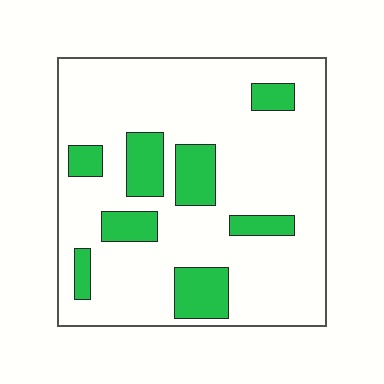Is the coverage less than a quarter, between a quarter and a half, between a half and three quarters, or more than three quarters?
Less than a quarter.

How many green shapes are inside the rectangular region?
8.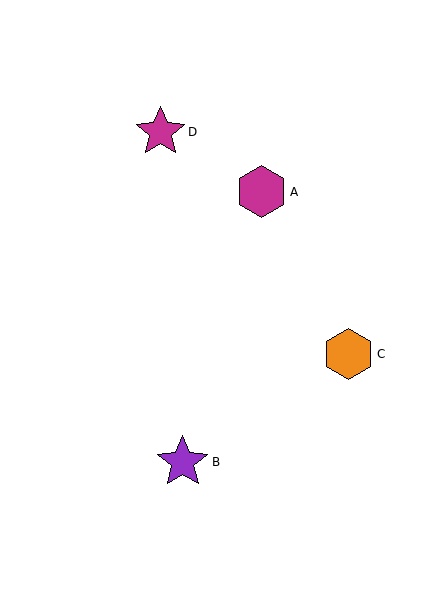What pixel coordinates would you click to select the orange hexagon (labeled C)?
Click at (348, 354) to select the orange hexagon C.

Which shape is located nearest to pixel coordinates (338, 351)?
The orange hexagon (labeled C) at (348, 354) is nearest to that location.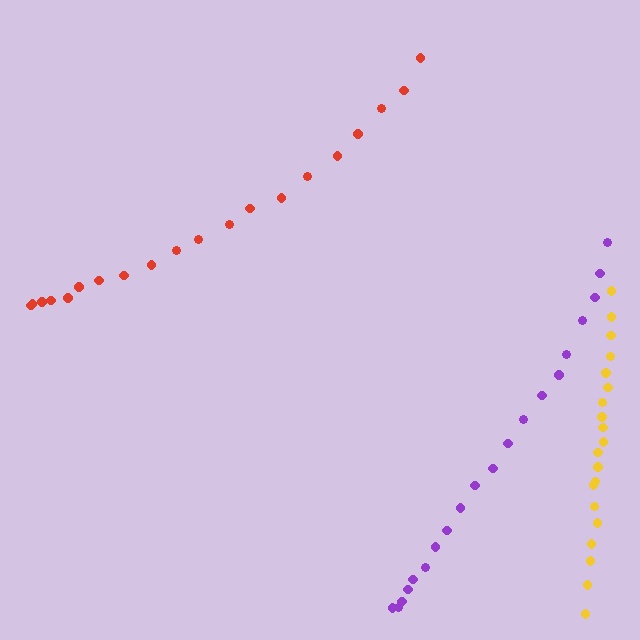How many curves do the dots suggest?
There are 3 distinct paths.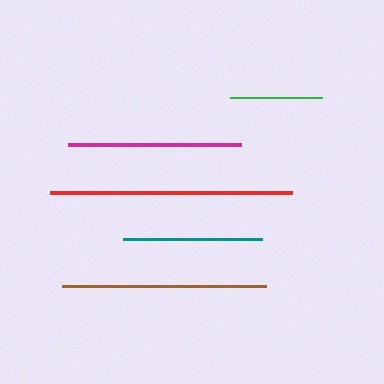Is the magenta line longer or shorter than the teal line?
The magenta line is longer than the teal line.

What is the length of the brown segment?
The brown segment is approximately 204 pixels long.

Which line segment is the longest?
The red line is the longest at approximately 243 pixels.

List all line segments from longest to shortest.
From longest to shortest: red, brown, magenta, teal, green.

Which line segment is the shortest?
The green line is the shortest at approximately 92 pixels.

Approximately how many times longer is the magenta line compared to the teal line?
The magenta line is approximately 1.2 times the length of the teal line.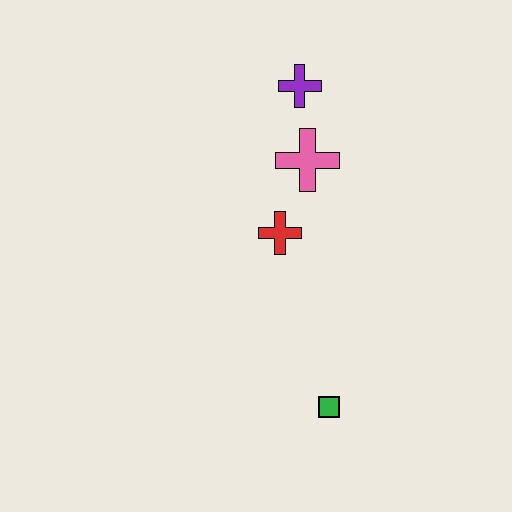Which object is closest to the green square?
The red cross is closest to the green square.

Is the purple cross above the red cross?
Yes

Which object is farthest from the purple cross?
The green square is farthest from the purple cross.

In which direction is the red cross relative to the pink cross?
The red cross is below the pink cross.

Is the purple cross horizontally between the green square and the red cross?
Yes